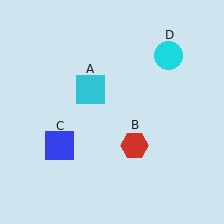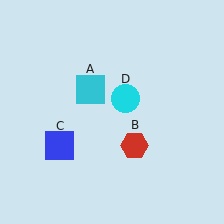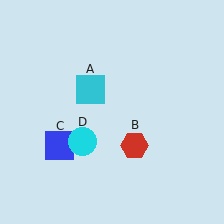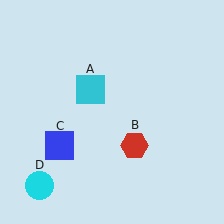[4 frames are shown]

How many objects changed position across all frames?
1 object changed position: cyan circle (object D).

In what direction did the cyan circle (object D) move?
The cyan circle (object D) moved down and to the left.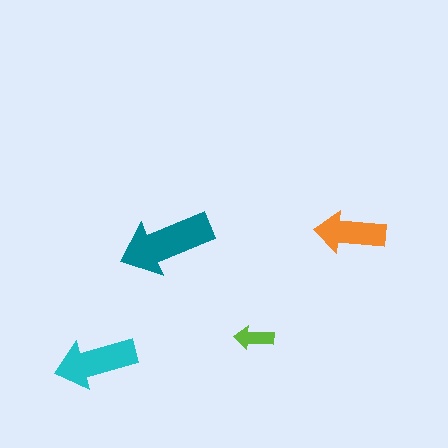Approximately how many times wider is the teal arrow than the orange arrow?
About 1.5 times wider.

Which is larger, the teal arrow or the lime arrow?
The teal one.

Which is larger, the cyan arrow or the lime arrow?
The cyan one.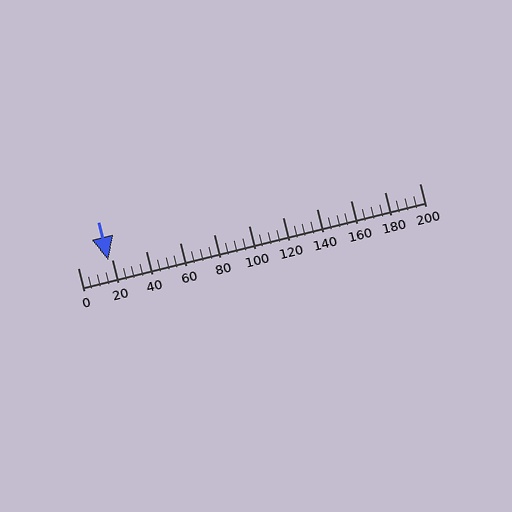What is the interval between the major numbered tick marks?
The major tick marks are spaced 20 units apart.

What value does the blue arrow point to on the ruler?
The blue arrow points to approximately 18.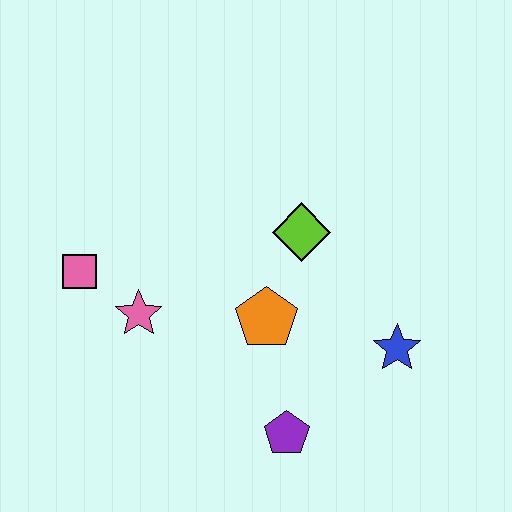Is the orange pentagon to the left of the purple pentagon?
Yes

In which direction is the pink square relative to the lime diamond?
The pink square is to the left of the lime diamond.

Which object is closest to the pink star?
The pink square is closest to the pink star.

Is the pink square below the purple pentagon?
No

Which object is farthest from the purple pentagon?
The pink square is farthest from the purple pentagon.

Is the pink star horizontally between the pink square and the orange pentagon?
Yes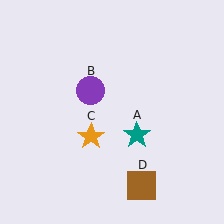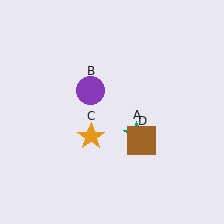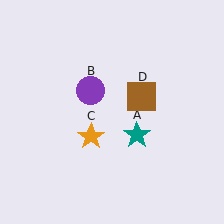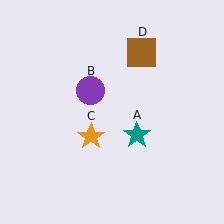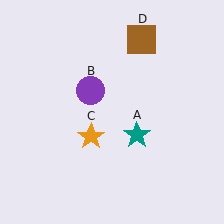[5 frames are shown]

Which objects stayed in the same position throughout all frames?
Teal star (object A) and purple circle (object B) and orange star (object C) remained stationary.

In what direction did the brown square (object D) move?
The brown square (object D) moved up.